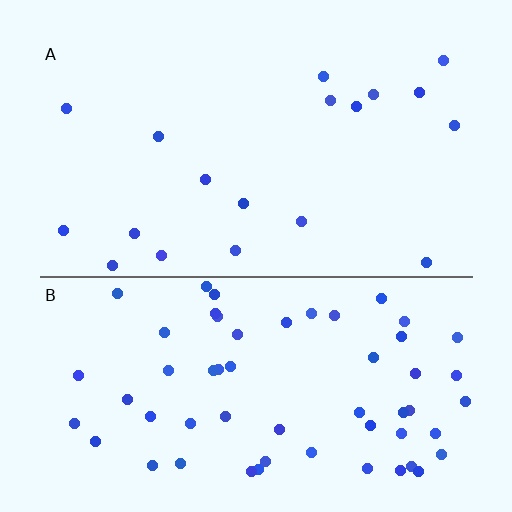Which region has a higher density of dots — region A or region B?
B (the bottom).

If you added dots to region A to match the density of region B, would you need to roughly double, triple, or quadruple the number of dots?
Approximately triple.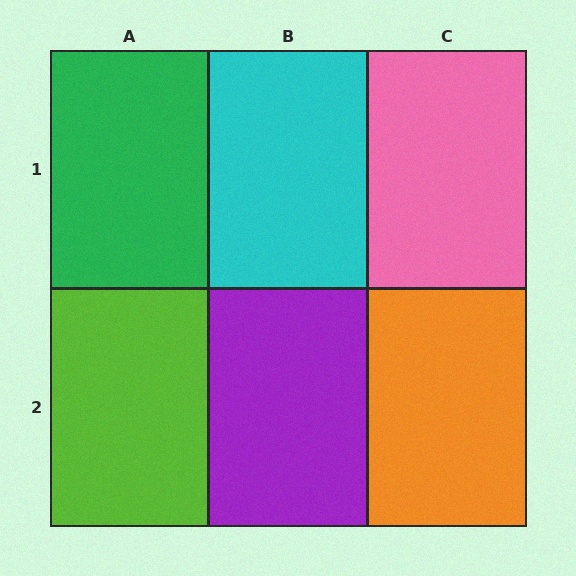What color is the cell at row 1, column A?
Green.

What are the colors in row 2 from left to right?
Lime, purple, orange.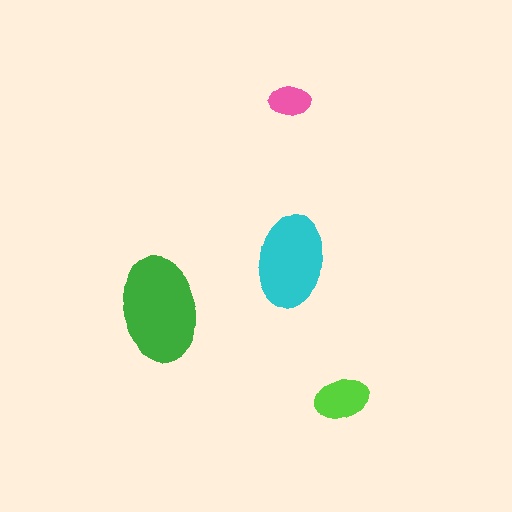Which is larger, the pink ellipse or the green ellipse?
The green one.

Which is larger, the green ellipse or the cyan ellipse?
The green one.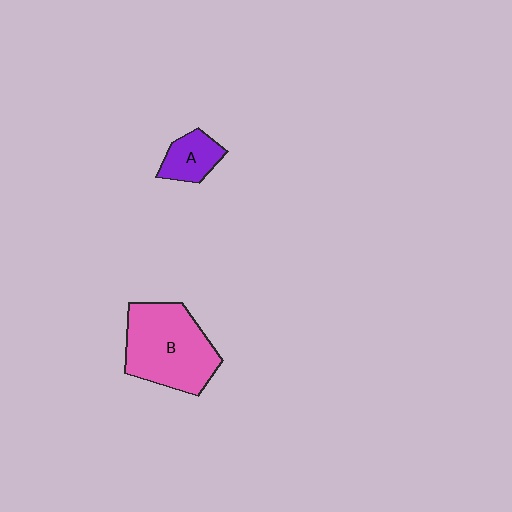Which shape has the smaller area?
Shape A (purple).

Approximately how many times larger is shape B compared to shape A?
Approximately 2.8 times.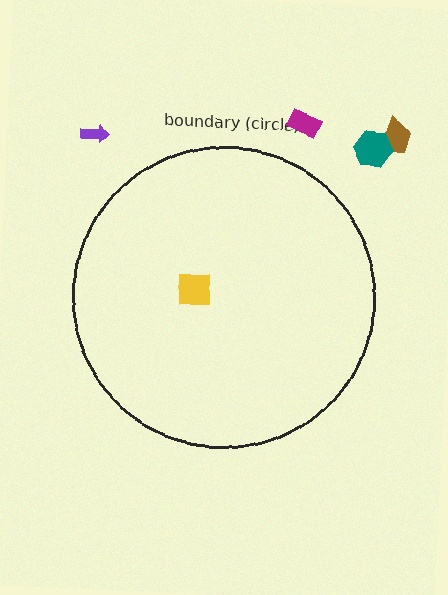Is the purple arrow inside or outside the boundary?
Outside.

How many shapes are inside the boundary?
1 inside, 4 outside.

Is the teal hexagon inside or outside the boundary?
Outside.